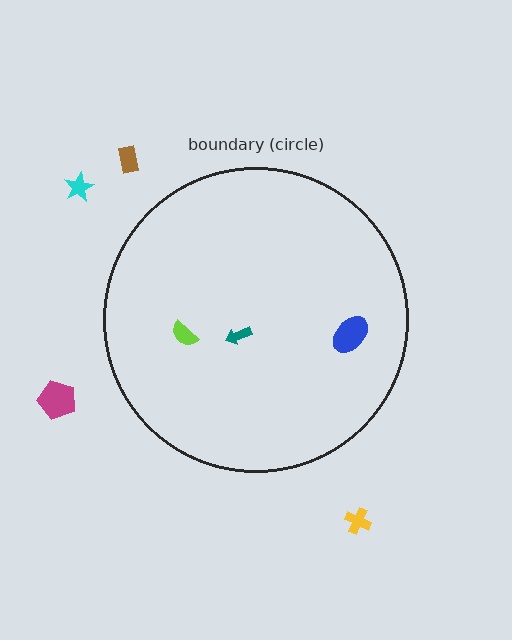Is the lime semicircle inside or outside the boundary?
Inside.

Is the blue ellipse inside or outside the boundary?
Inside.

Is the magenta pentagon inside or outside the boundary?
Outside.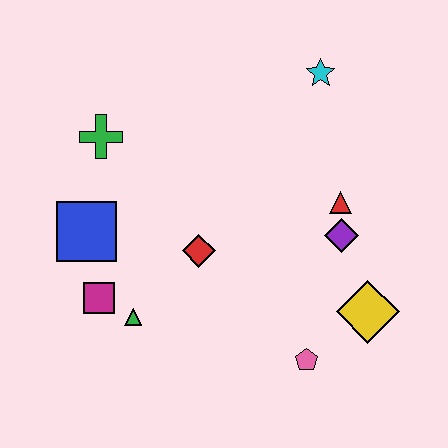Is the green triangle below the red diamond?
Yes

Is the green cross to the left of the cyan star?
Yes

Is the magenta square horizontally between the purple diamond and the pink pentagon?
No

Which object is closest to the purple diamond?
The red triangle is closest to the purple diamond.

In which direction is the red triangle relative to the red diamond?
The red triangle is to the right of the red diamond.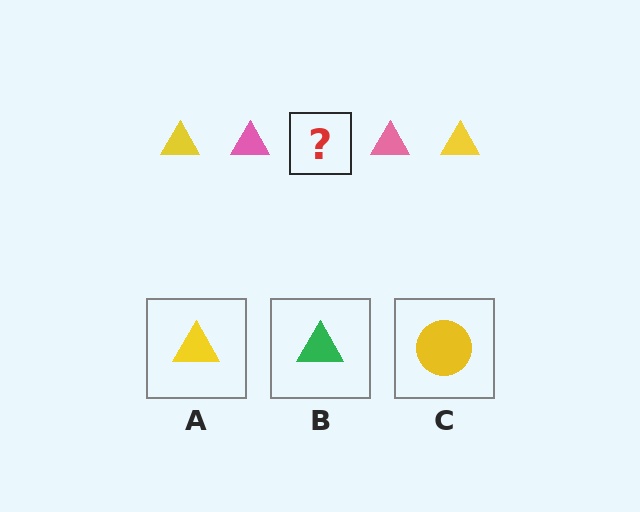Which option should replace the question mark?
Option A.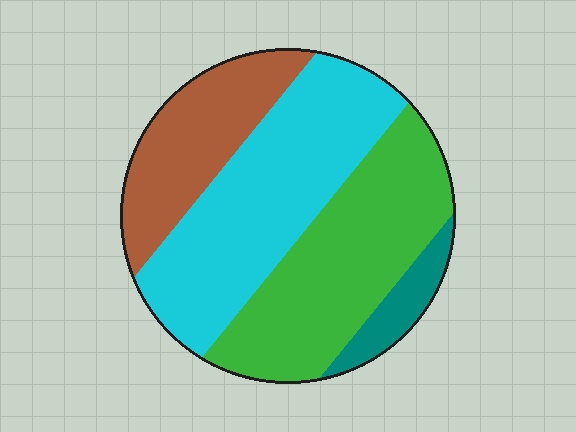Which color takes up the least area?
Teal, at roughly 5%.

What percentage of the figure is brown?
Brown covers 21% of the figure.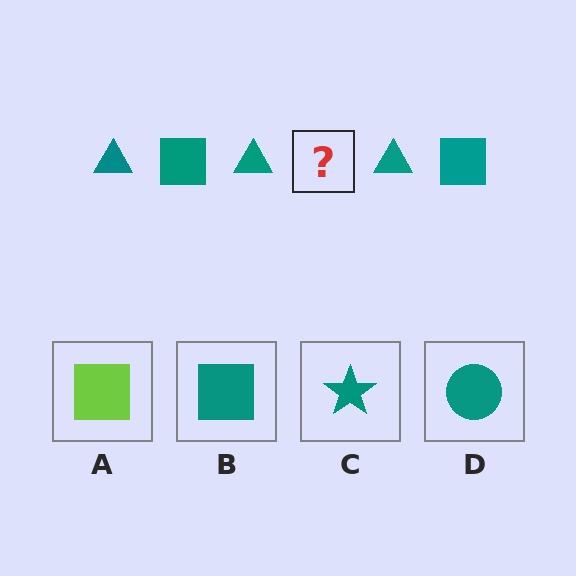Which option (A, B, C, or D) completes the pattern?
B.